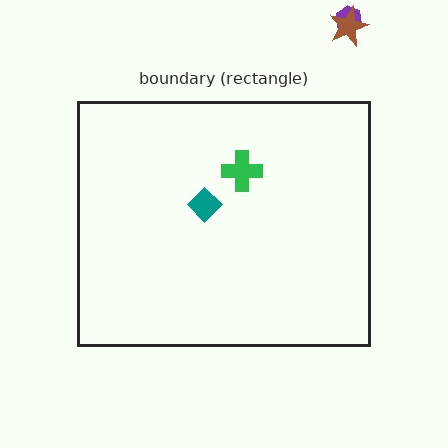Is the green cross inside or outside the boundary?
Inside.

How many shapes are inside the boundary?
2 inside, 2 outside.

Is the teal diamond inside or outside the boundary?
Inside.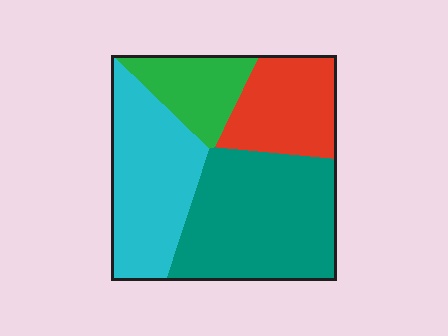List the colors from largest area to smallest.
From largest to smallest: teal, cyan, red, green.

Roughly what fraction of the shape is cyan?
Cyan covers roughly 30% of the shape.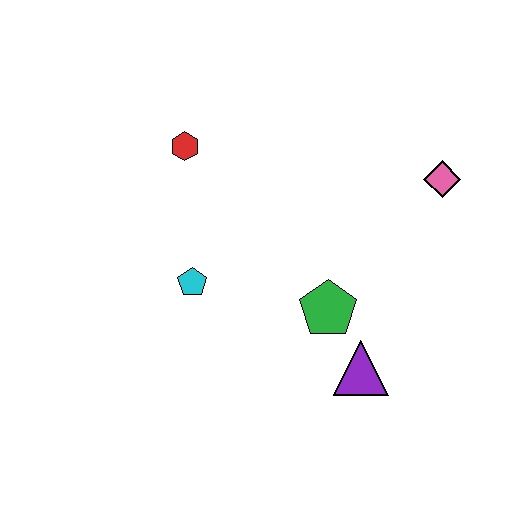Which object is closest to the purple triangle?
The green pentagon is closest to the purple triangle.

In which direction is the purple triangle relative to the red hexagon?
The purple triangle is below the red hexagon.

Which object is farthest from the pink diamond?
The cyan pentagon is farthest from the pink diamond.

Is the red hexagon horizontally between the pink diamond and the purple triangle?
No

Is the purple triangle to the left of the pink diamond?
Yes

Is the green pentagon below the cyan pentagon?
Yes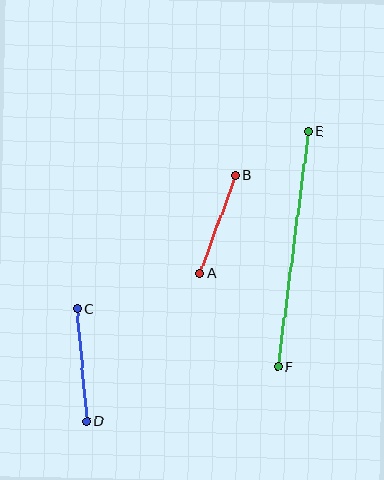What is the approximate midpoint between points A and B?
The midpoint is at approximately (218, 224) pixels.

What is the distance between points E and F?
The distance is approximately 237 pixels.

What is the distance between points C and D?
The distance is approximately 113 pixels.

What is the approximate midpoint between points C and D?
The midpoint is at approximately (82, 365) pixels.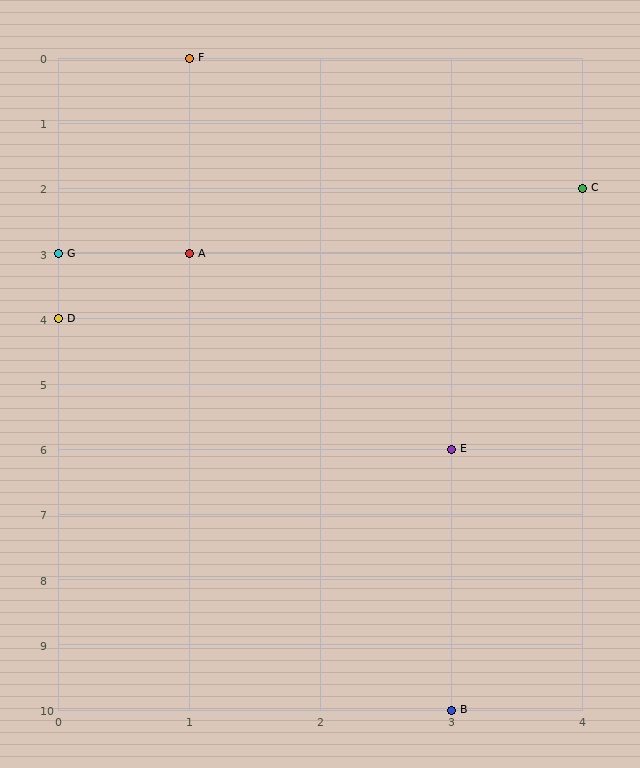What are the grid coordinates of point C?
Point C is at grid coordinates (4, 2).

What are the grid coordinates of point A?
Point A is at grid coordinates (1, 3).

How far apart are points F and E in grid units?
Points F and E are 2 columns and 6 rows apart (about 6.3 grid units diagonally).